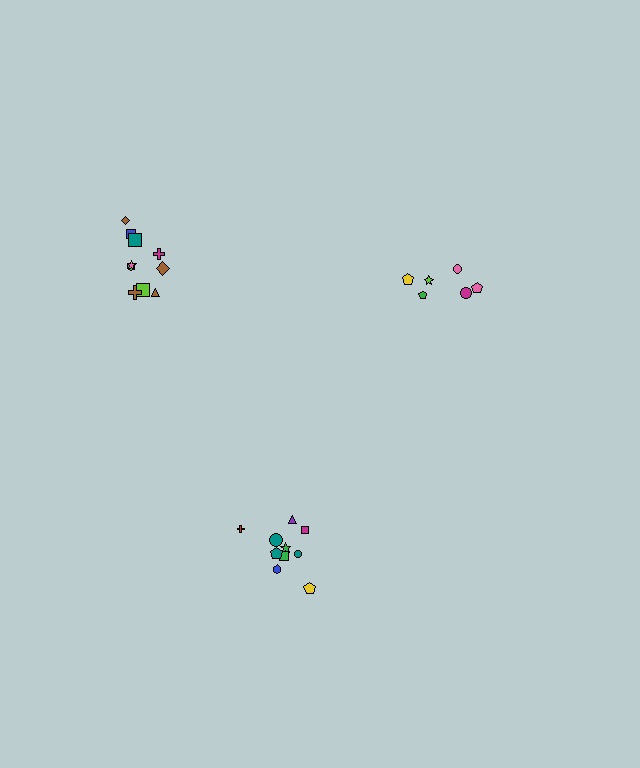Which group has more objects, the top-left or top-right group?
The top-left group.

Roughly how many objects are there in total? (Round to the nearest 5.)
Roughly 25 objects in total.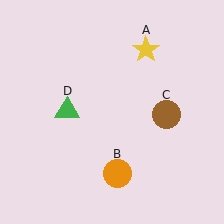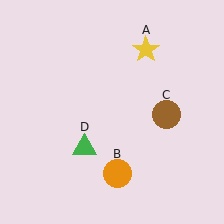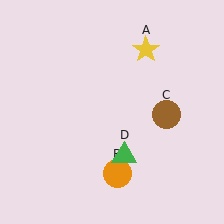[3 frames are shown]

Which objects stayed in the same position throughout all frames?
Yellow star (object A) and orange circle (object B) and brown circle (object C) remained stationary.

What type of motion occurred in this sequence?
The green triangle (object D) rotated counterclockwise around the center of the scene.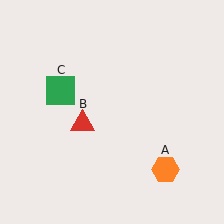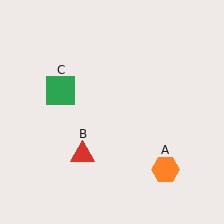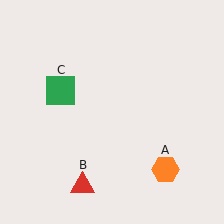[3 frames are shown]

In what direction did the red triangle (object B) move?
The red triangle (object B) moved down.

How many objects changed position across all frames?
1 object changed position: red triangle (object B).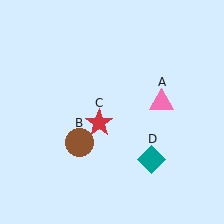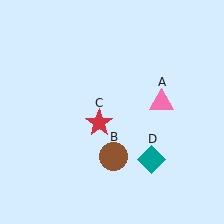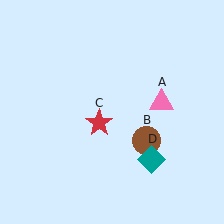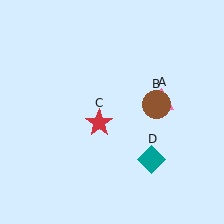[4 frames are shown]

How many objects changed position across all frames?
1 object changed position: brown circle (object B).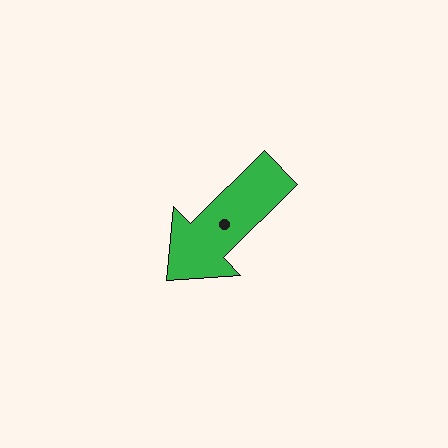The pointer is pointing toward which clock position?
Roughly 8 o'clock.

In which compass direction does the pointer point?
Southwest.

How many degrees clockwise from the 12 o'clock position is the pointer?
Approximately 225 degrees.